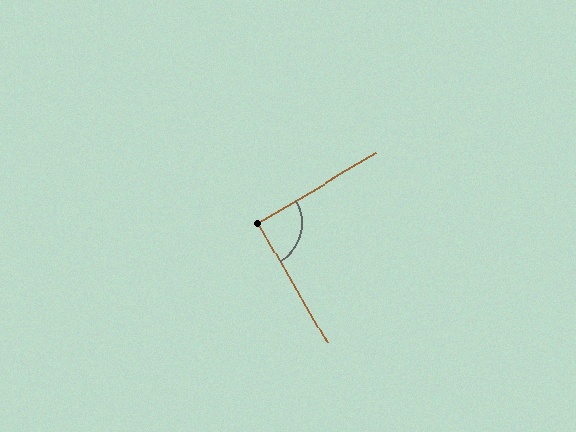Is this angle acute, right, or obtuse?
It is approximately a right angle.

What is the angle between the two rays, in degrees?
Approximately 90 degrees.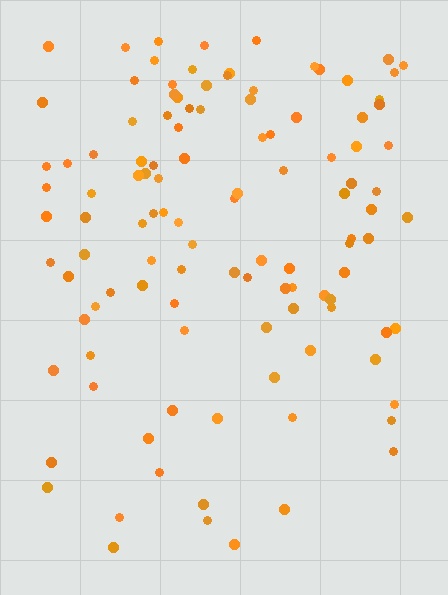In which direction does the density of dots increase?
From bottom to top, with the top side densest.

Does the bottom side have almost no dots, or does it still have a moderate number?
Still a moderate number, just noticeably fewer than the top.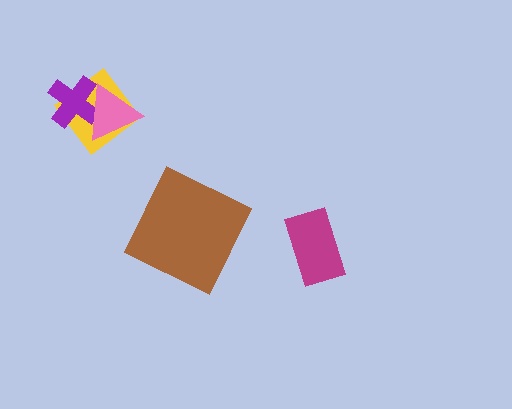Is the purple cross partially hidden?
Yes, it is partially covered by another shape.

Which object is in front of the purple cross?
The pink triangle is in front of the purple cross.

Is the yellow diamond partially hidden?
Yes, it is partially covered by another shape.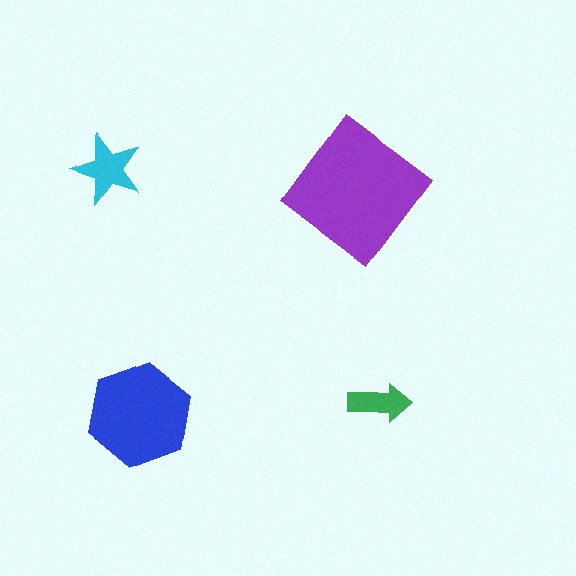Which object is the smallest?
The green arrow.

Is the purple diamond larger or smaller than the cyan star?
Larger.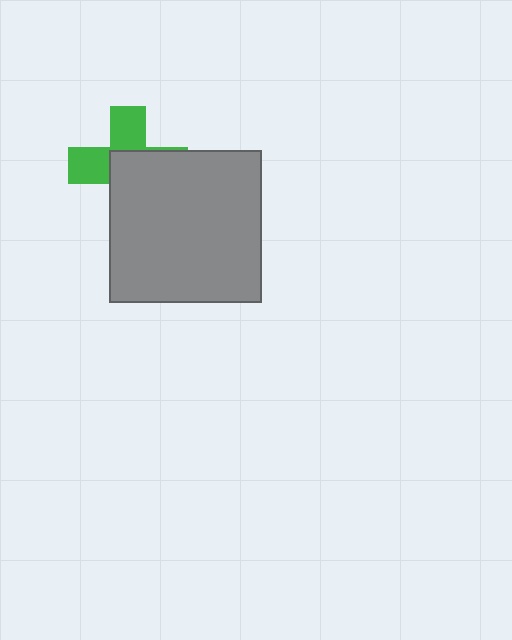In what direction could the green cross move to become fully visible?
The green cross could move toward the upper-left. That would shift it out from behind the gray square entirely.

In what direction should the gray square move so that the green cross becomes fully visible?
The gray square should move toward the lower-right. That is the shortest direction to clear the overlap and leave the green cross fully visible.